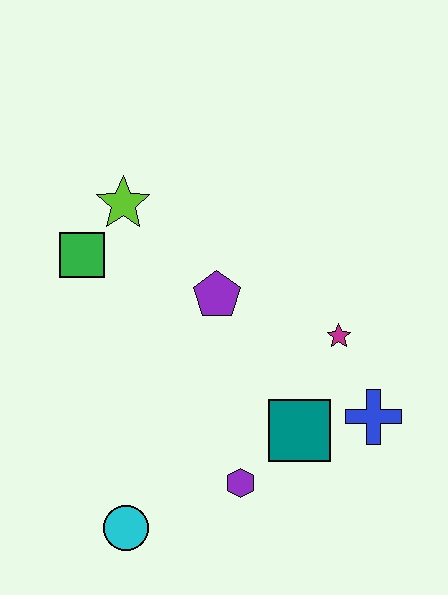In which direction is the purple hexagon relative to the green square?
The purple hexagon is below the green square.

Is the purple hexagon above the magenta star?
No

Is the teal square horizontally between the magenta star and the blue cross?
No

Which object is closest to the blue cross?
The teal square is closest to the blue cross.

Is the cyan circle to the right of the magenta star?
No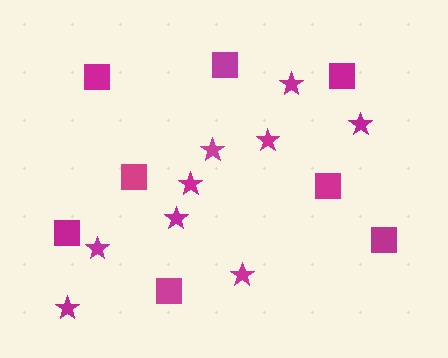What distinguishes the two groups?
There are 2 groups: one group of stars (9) and one group of squares (8).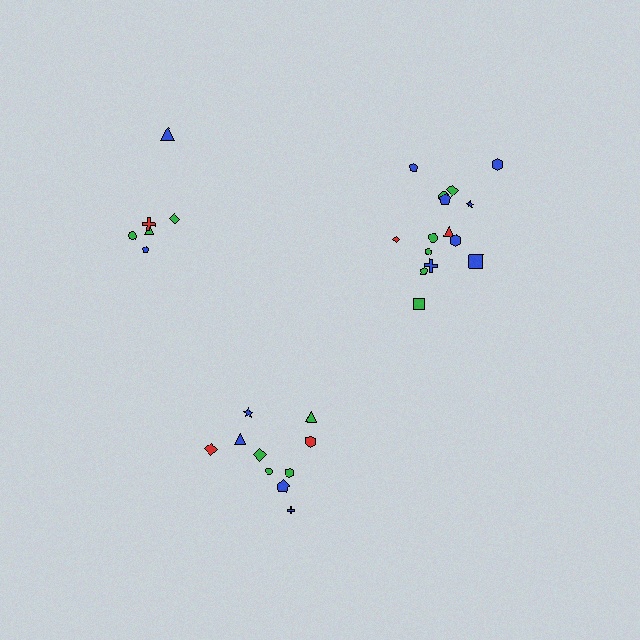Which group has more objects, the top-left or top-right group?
The top-right group.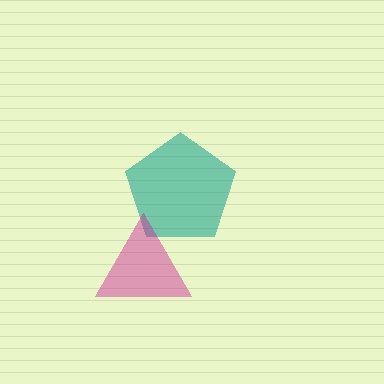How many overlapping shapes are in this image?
There are 2 overlapping shapes in the image.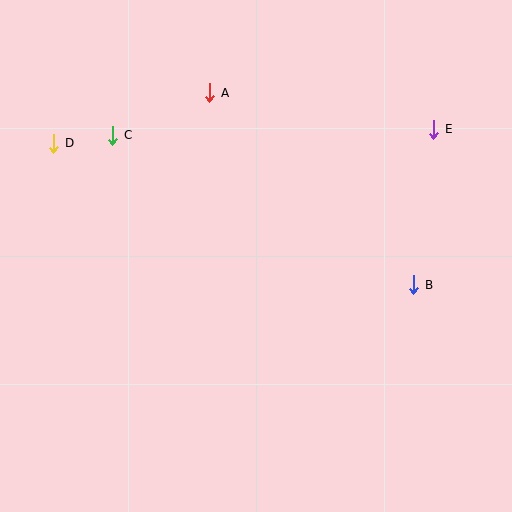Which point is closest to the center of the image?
Point B at (414, 285) is closest to the center.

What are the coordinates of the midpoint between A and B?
The midpoint between A and B is at (312, 189).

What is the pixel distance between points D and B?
The distance between D and B is 387 pixels.